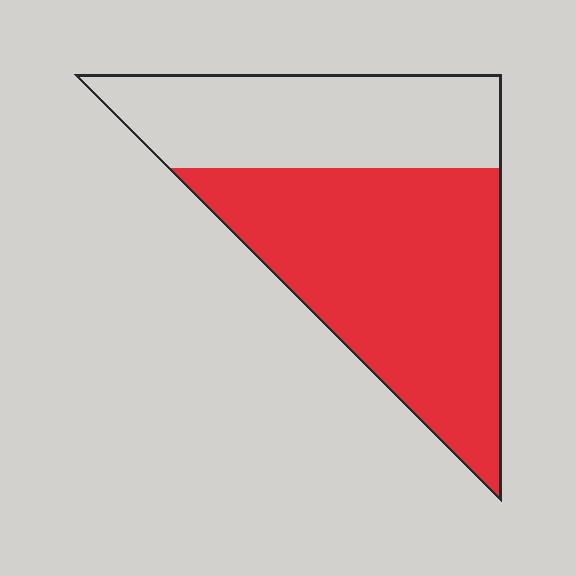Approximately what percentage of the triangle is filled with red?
Approximately 60%.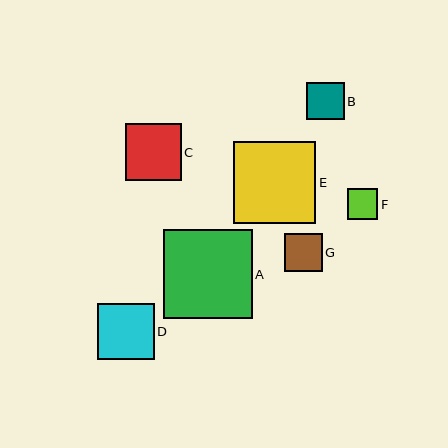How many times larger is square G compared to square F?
Square G is approximately 1.2 times the size of square F.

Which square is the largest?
Square A is the largest with a size of approximately 89 pixels.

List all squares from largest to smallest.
From largest to smallest: A, E, D, C, G, B, F.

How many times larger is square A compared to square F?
Square A is approximately 2.9 times the size of square F.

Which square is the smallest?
Square F is the smallest with a size of approximately 30 pixels.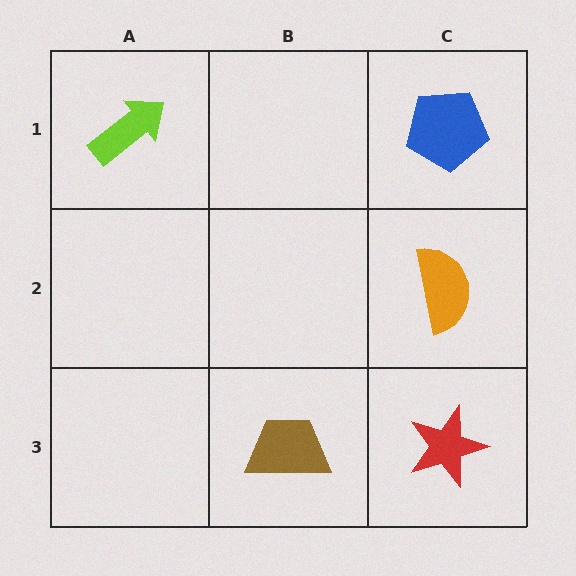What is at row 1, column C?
A blue pentagon.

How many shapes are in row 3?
2 shapes.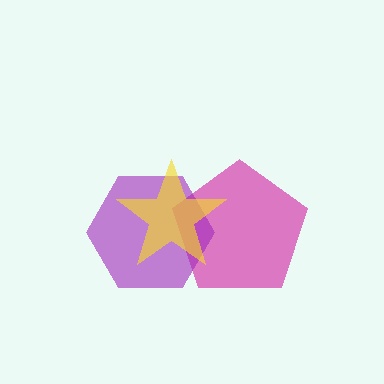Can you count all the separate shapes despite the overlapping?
Yes, there are 3 separate shapes.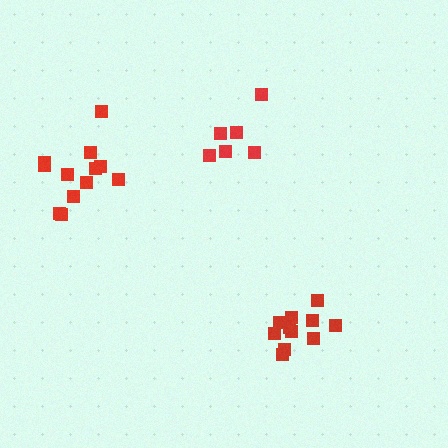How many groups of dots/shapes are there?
There are 3 groups.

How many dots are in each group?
Group 1: 6 dots, Group 2: 11 dots, Group 3: 12 dots (29 total).